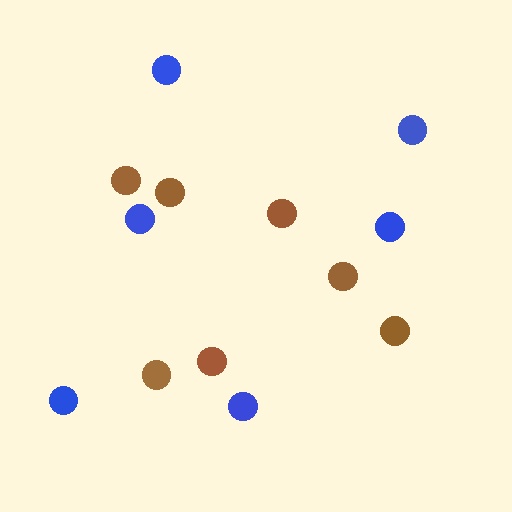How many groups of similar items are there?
There are 2 groups: one group of blue circles (6) and one group of brown circles (7).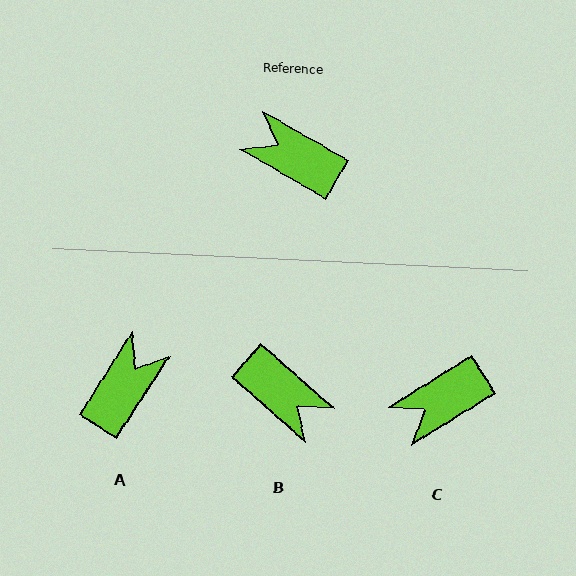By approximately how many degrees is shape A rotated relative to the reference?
Approximately 93 degrees clockwise.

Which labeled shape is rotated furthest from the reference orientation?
B, about 168 degrees away.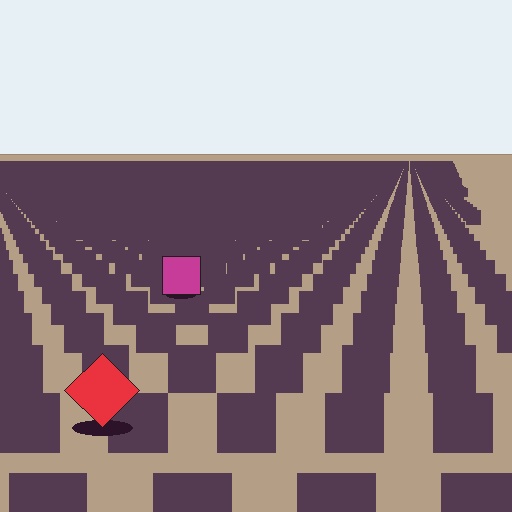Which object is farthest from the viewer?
The magenta square is farthest from the viewer. It appears smaller and the ground texture around it is denser.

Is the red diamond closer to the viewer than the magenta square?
Yes. The red diamond is closer — you can tell from the texture gradient: the ground texture is coarser near it.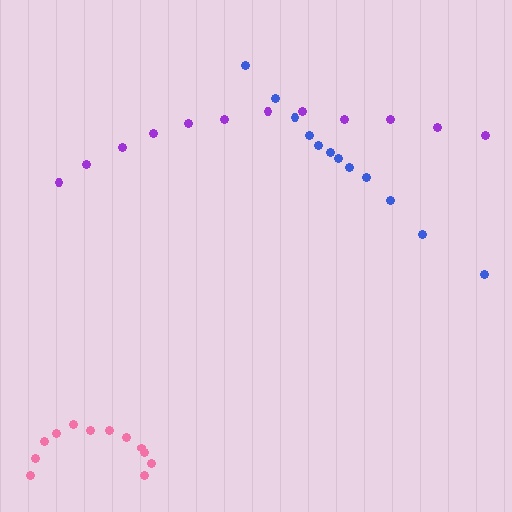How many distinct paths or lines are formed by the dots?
There are 3 distinct paths.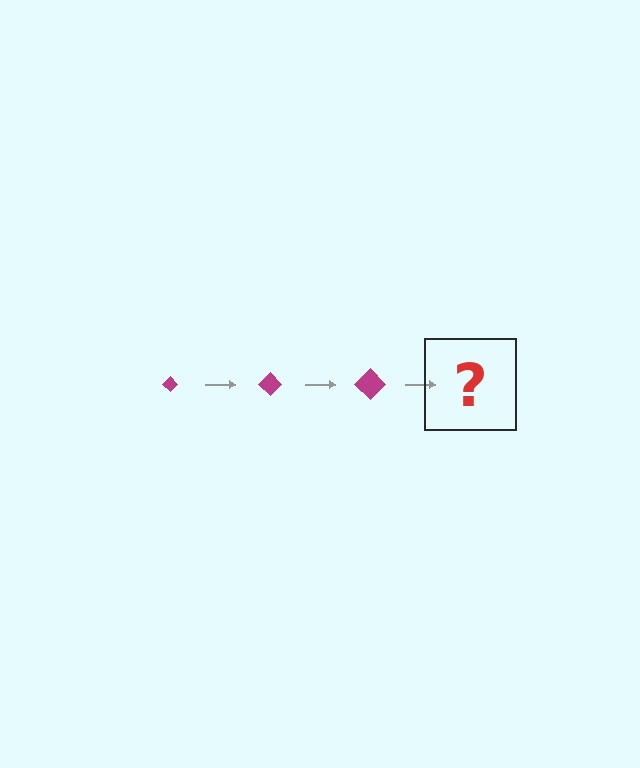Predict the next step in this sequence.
The next step is a magenta diamond, larger than the previous one.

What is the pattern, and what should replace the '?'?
The pattern is that the diamond gets progressively larger each step. The '?' should be a magenta diamond, larger than the previous one.